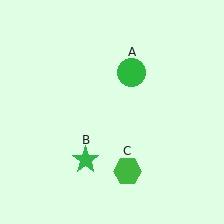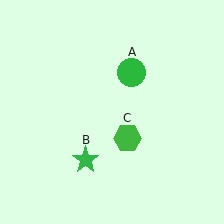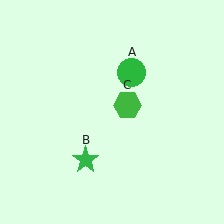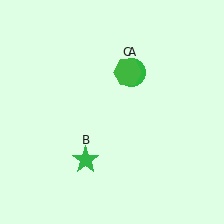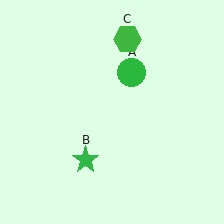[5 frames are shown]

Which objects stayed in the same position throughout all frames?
Green circle (object A) and green star (object B) remained stationary.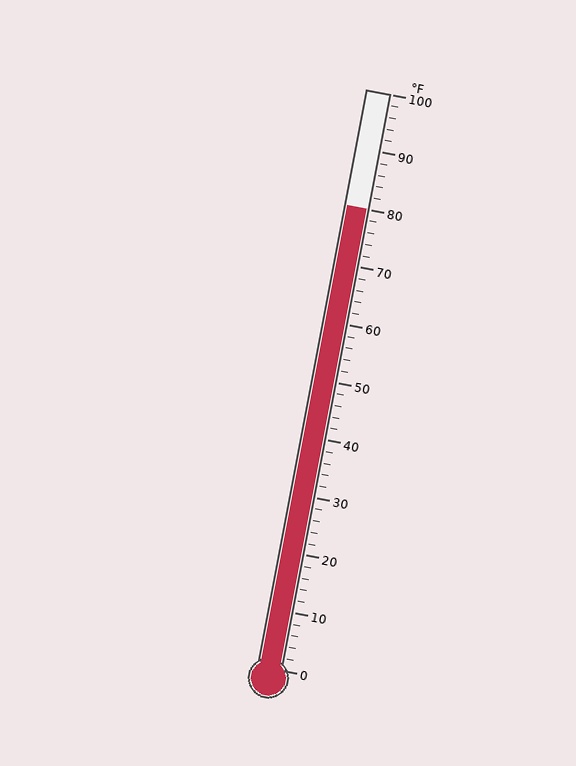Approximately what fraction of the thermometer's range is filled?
The thermometer is filled to approximately 80% of its range.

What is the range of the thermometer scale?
The thermometer scale ranges from 0°F to 100°F.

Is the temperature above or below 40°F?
The temperature is above 40°F.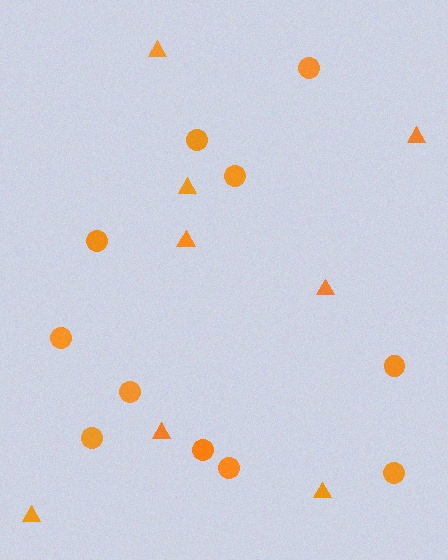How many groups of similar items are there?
There are 2 groups: one group of circles (11) and one group of triangles (8).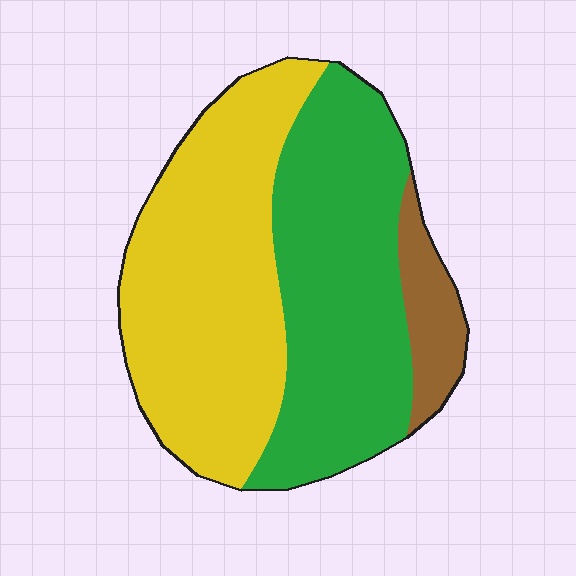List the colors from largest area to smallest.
From largest to smallest: yellow, green, brown.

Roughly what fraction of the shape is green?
Green takes up between a quarter and a half of the shape.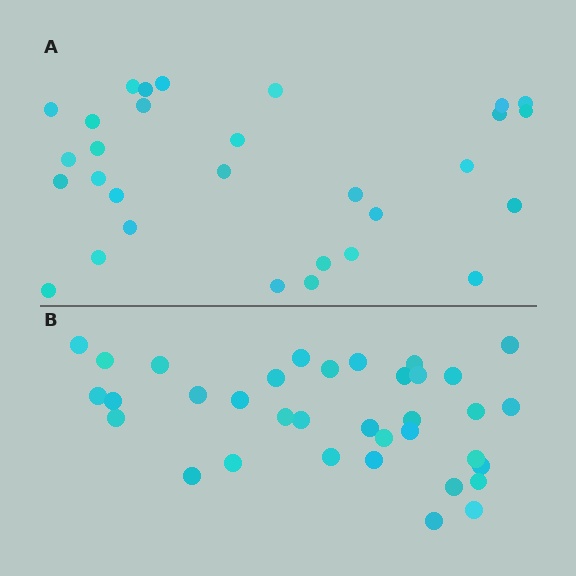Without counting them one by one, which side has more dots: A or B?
Region B (the bottom region) has more dots.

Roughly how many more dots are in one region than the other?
Region B has about 5 more dots than region A.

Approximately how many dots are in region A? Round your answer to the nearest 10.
About 30 dots.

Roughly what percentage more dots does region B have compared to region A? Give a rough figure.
About 15% more.